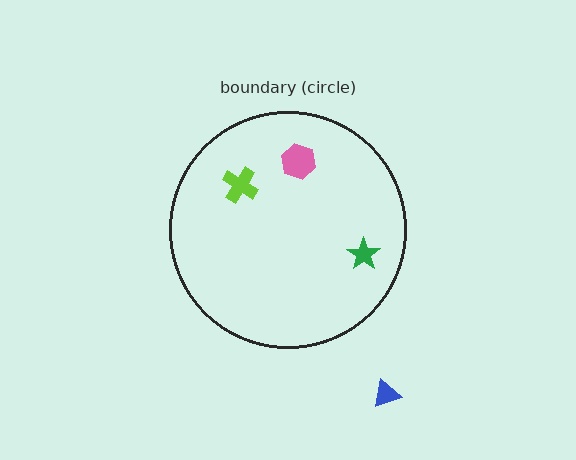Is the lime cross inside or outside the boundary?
Inside.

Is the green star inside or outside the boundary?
Inside.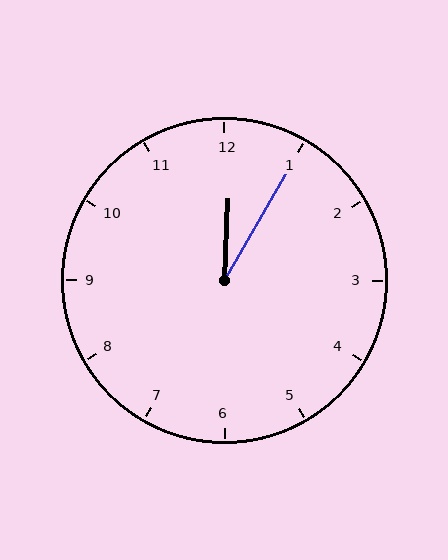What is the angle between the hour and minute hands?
Approximately 28 degrees.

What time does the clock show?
12:05.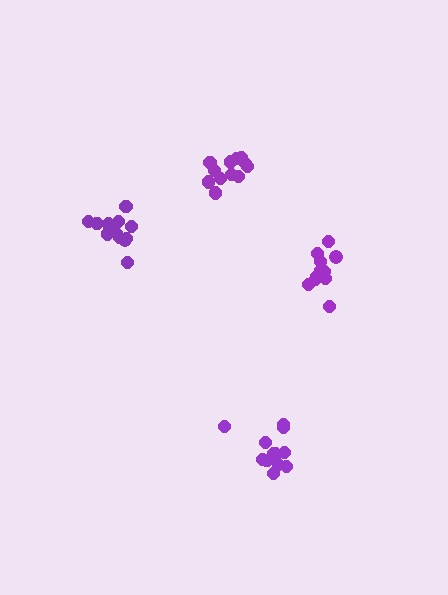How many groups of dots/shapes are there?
There are 4 groups.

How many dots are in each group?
Group 1: 12 dots, Group 2: 14 dots, Group 3: 12 dots, Group 4: 12 dots (50 total).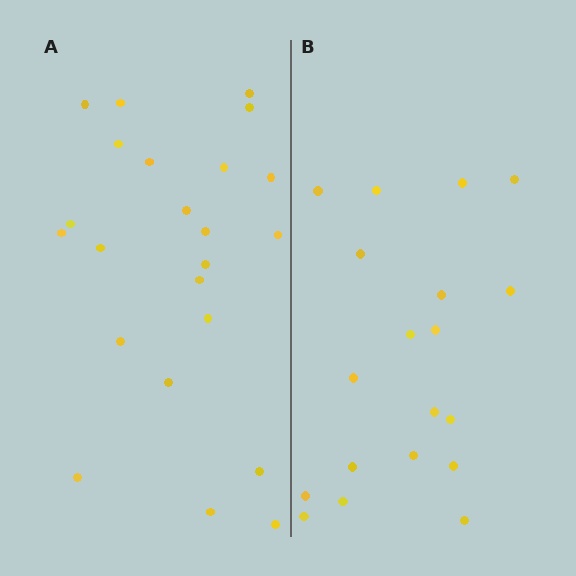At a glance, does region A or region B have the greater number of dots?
Region A (the left region) has more dots.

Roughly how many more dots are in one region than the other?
Region A has about 4 more dots than region B.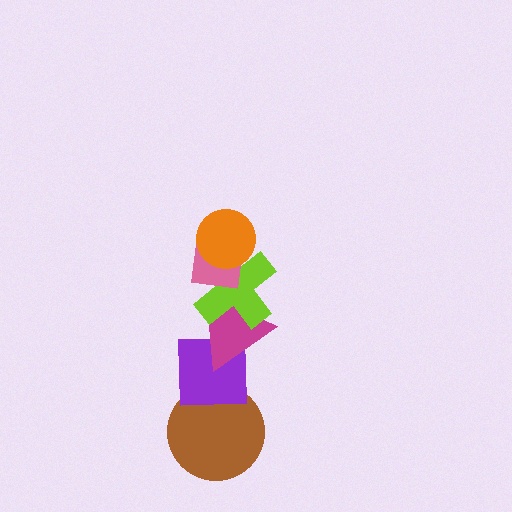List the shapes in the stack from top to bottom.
From top to bottom: the orange circle, the pink square, the lime cross, the magenta triangle, the purple square, the brown circle.